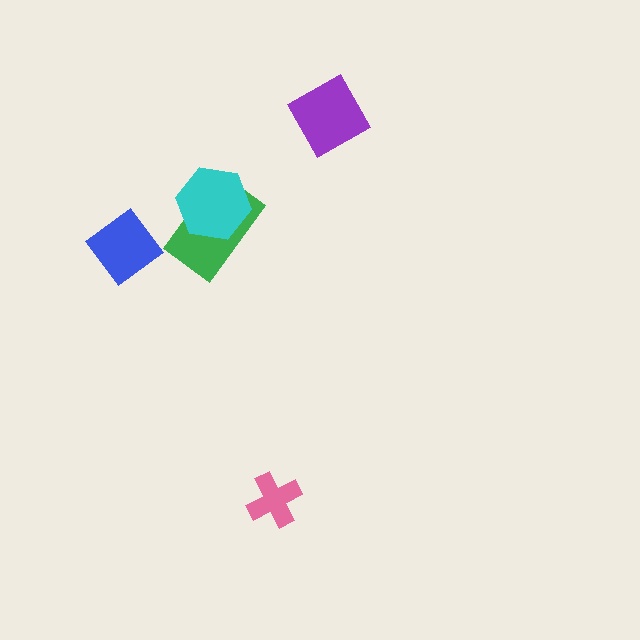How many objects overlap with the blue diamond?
0 objects overlap with the blue diamond.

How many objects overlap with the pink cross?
0 objects overlap with the pink cross.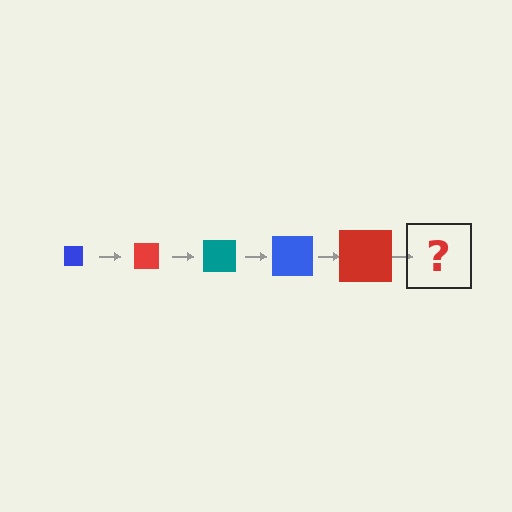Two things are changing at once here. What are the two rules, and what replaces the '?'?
The two rules are that the square grows larger each step and the color cycles through blue, red, and teal. The '?' should be a teal square, larger than the previous one.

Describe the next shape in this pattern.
It should be a teal square, larger than the previous one.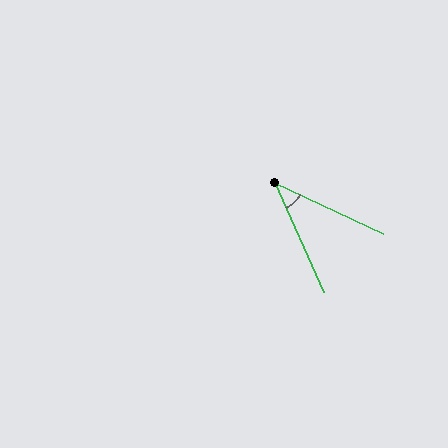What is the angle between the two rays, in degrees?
Approximately 41 degrees.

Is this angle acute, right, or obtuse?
It is acute.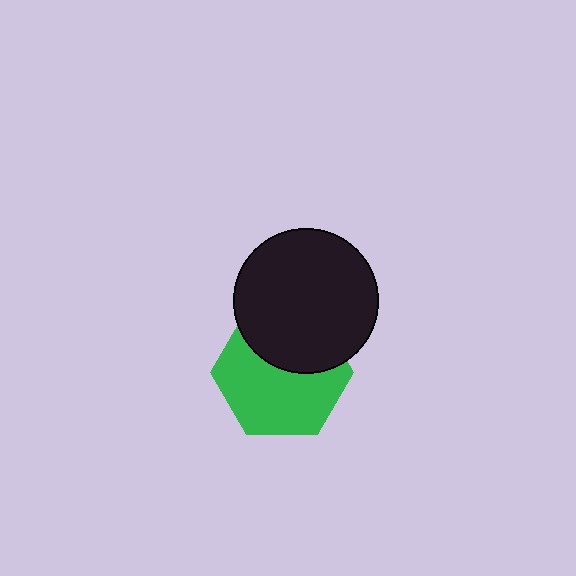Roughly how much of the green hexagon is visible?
About half of it is visible (roughly 62%).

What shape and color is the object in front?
The object in front is a black circle.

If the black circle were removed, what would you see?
You would see the complete green hexagon.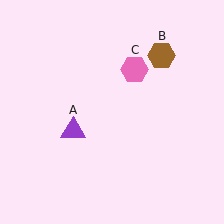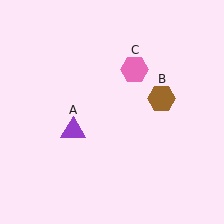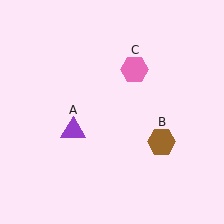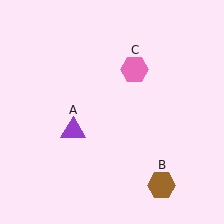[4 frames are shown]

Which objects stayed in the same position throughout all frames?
Purple triangle (object A) and pink hexagon (object C) remained stationary.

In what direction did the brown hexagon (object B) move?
The brown hexagon (object B) moved down.